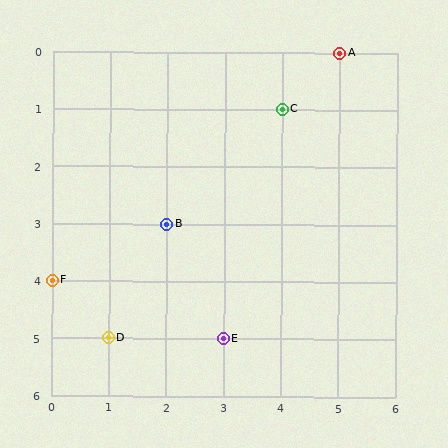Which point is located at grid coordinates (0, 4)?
Point F is at (0, 4).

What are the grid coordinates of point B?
Point B is at grid coordinates (2, 3).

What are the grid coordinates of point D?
Point D is at grid coordinates (1, 5).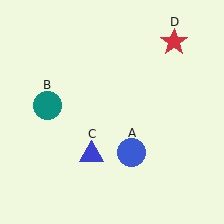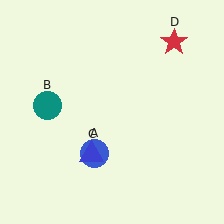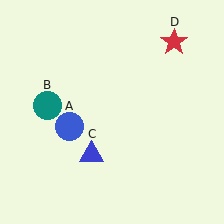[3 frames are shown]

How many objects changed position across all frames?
1 object changed position: blue circle (object A).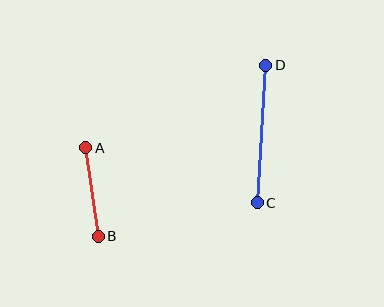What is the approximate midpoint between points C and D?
The midpoint is at approximately (262, 134) pixels.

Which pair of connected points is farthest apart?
Points C and D are farthest apart.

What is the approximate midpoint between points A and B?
The midpoint is at approximately (92, 192) pixels.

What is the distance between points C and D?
The distance is approximately 138 pixels.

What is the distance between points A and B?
The distance is approximately 89 pixels.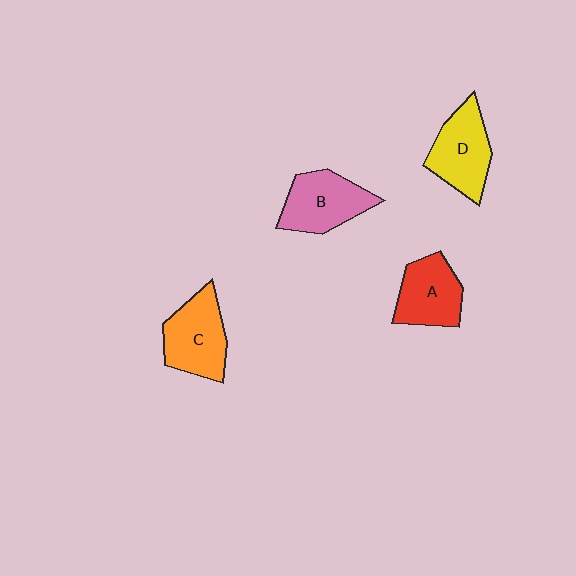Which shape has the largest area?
Shape C (orange).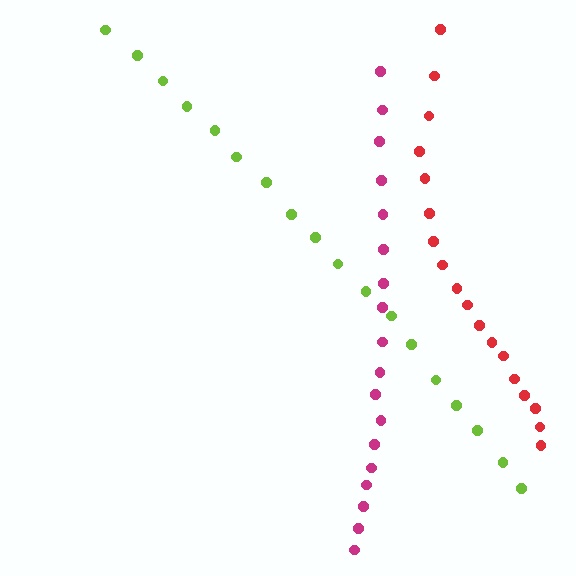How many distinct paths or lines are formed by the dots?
There are 3 distinct paths.